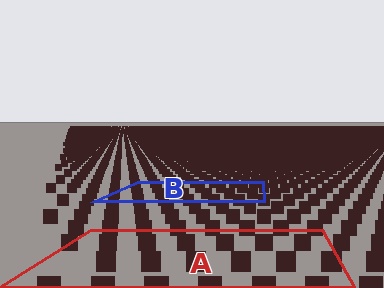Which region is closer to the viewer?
Region A is closer. The texture elements there are larger and more spread out.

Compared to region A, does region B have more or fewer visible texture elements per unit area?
Region B has more texture elements per unit area — they are packed more densely because it is farther away.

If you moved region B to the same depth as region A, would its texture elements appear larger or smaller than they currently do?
They would appear larger. At a closer depth, the same texture elements are projected at a bigger on-screen size.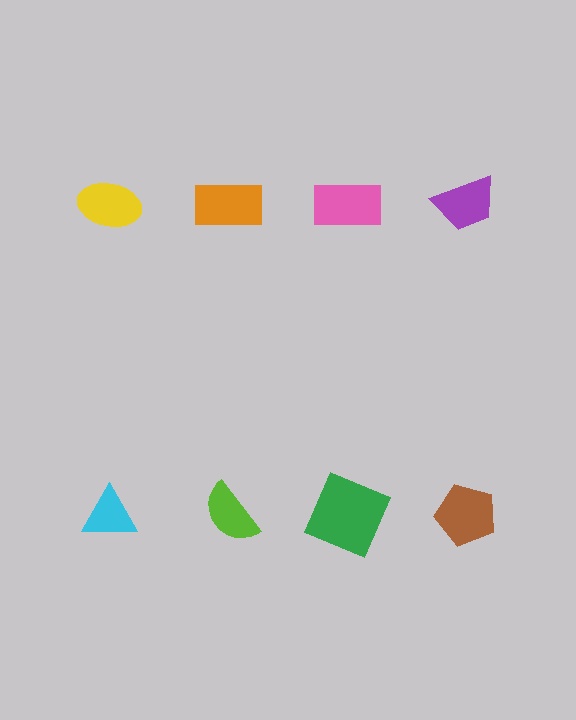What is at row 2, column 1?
A cyan triangle.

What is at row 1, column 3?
A pink rectangle.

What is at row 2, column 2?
A lime semicircle.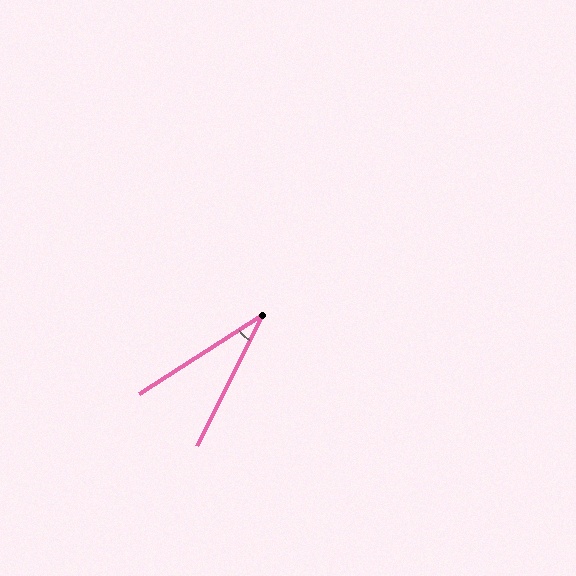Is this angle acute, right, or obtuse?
It is acute.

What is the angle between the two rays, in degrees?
Approximately 31 degrees.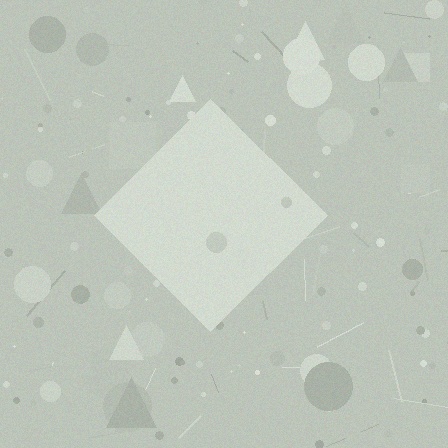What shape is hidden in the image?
A diamond is hidden in the image.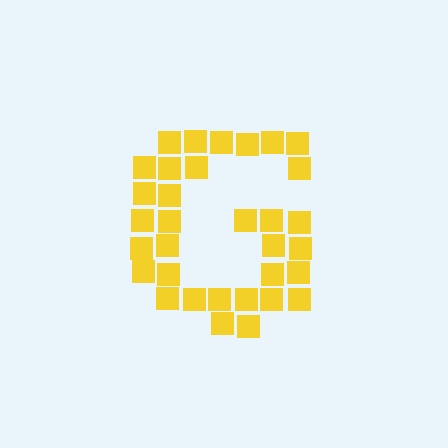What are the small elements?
The small elements are squares.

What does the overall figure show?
The overall figure shows the letter G.